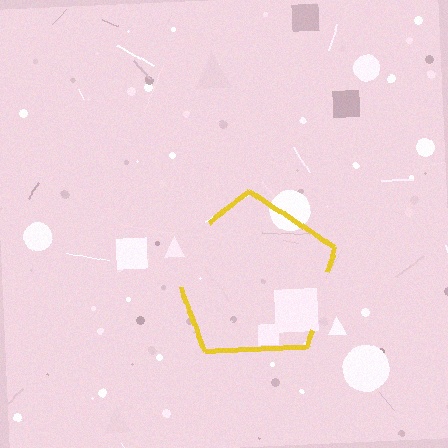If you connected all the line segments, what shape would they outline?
They would outline a pentagon.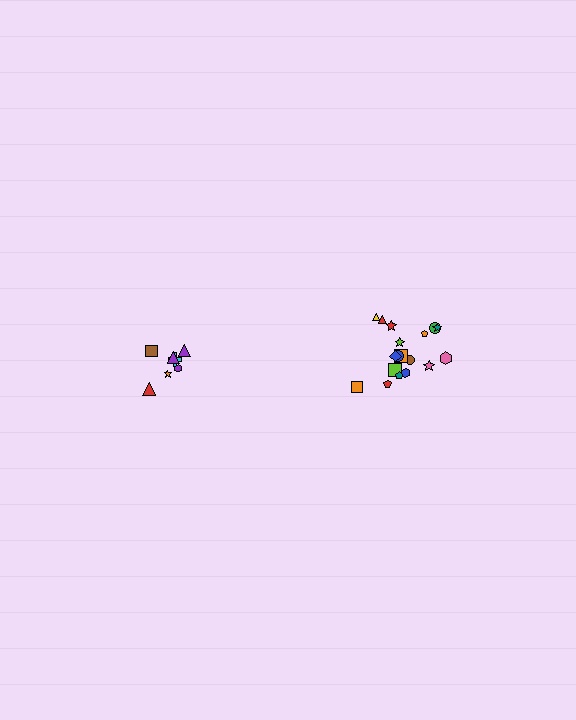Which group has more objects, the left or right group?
The right group.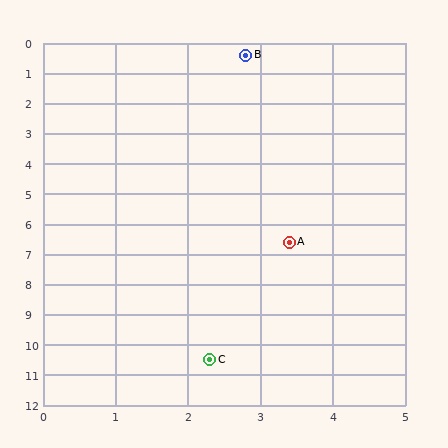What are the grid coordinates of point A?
Point A is at approximately (3.4, 6.6).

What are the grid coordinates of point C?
Point C is at approximately (2.3, 10.5).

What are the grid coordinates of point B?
Point B is at approximately (2.8, 0.4).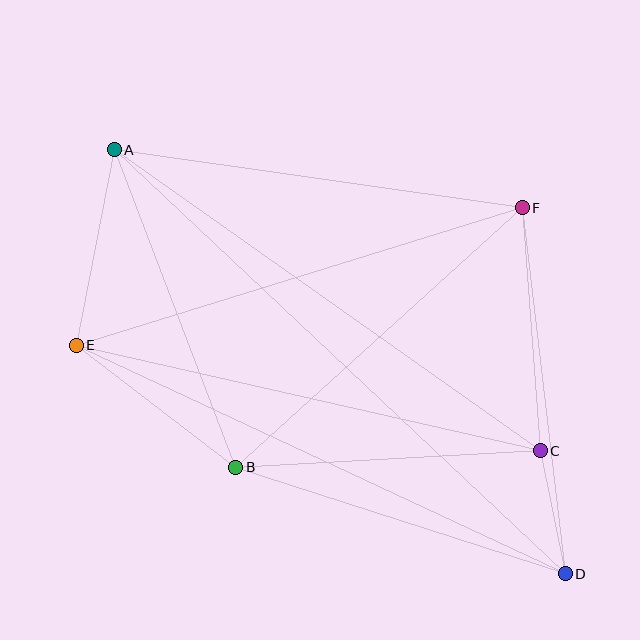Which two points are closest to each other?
Points C and D are closest to each other.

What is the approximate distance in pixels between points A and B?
The distance between A and B is approximately 340 pixels.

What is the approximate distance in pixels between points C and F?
The distance between C and F is approximately 244 pixels.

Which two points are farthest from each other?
Points A and D are farthest from each other.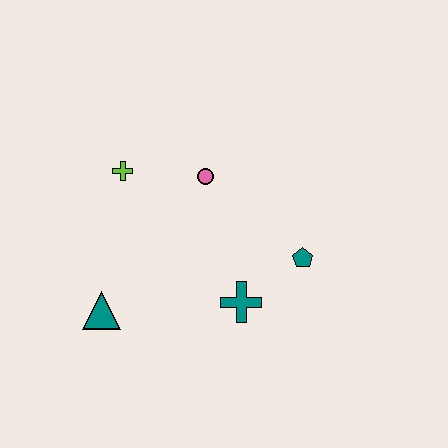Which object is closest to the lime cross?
The pink circle is closest to the lime cross.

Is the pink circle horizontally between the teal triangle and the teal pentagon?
Yes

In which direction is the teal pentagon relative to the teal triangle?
The teal pentagon is to the right of the teal triangle.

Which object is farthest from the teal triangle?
The teal pentagon is farthest from the teal triangle.